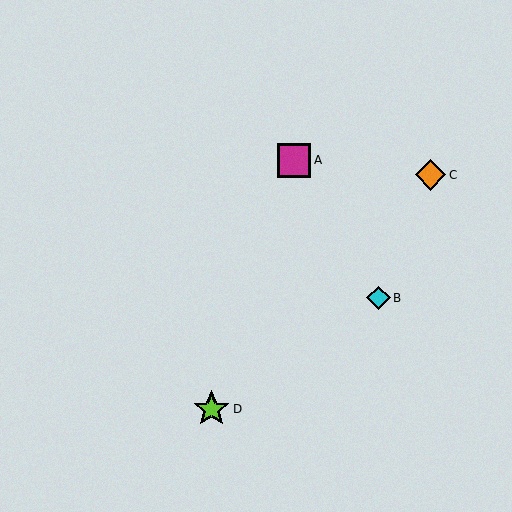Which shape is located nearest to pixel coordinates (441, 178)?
The orange diamond (labeled C) at (430, 175) is nearest to that location.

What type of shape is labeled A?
Shape A is a magenta square.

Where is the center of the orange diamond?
The center of the orange diamond is at (430, 175).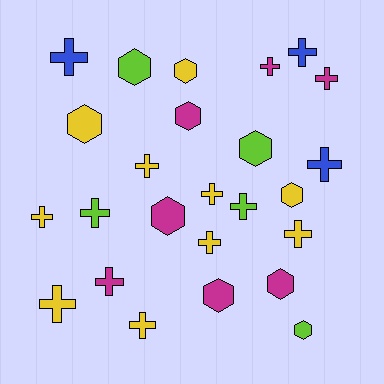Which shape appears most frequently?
Cross, with 15 objects.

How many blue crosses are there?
There are 3 blue crosses.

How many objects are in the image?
There are 25 objects.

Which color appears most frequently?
Yellow, with 10 objects.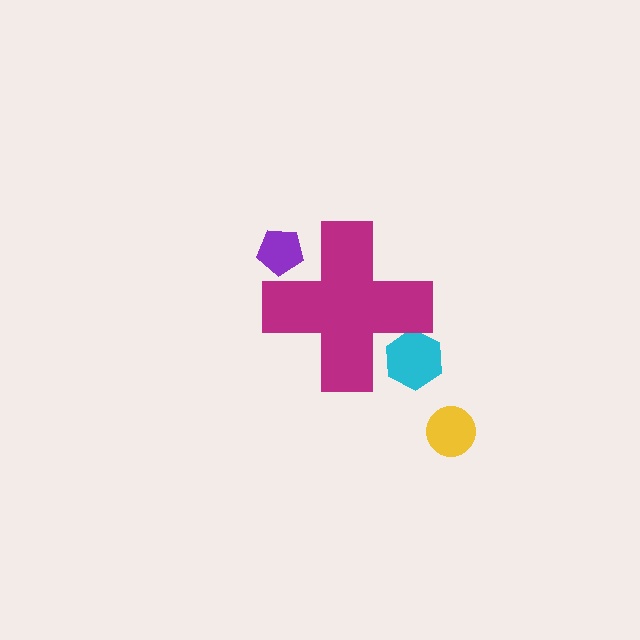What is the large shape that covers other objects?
A magenta cross.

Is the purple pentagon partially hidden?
Yes, the purple pentagon is partially hidden behind the magenta cross.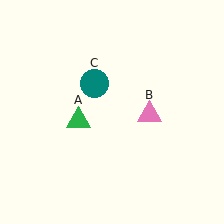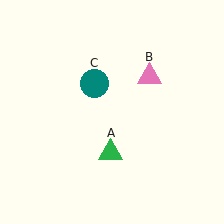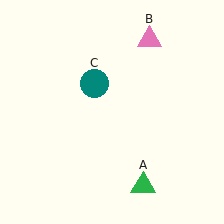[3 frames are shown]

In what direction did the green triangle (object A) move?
The green triangle (object A) moved down and to the right.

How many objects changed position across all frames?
2 objects changed position: green triangle (object A), pink triangle (object B).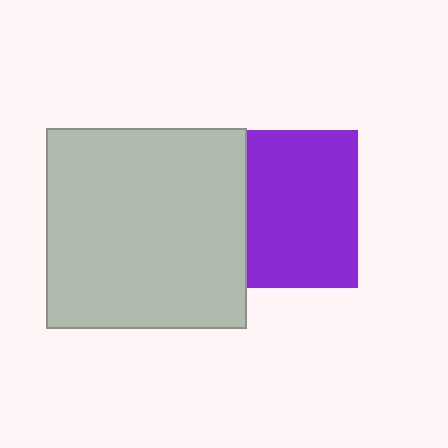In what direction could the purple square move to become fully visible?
The purple square could move right. That would shift it out from behind the light gray square entirely.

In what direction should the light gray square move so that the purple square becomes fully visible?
The light gray square should move left. That is the shortest direction to clear the overlap and leave the purple square fully visible.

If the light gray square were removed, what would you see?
You would see the complete purple square.